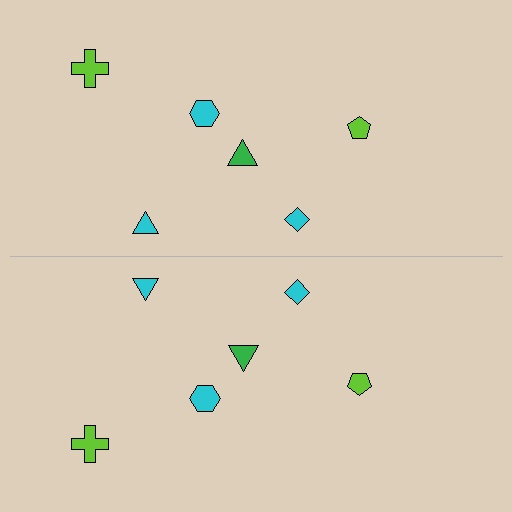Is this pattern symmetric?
Yes, this pattern has bilateral (reflection) symmetry.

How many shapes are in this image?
There are 12 shapes in this image.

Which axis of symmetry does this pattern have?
The pattern has a horizontal axis of symmetry running through the center of the image.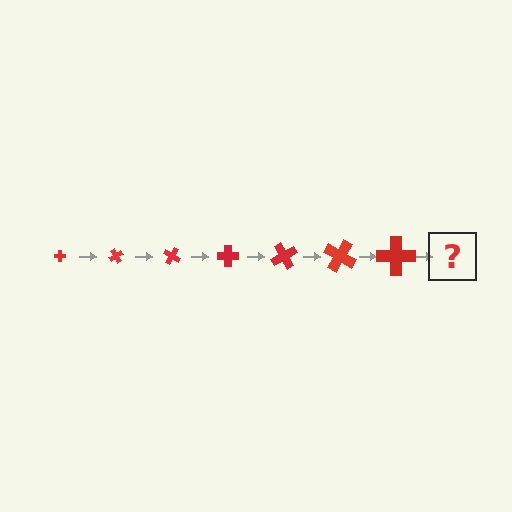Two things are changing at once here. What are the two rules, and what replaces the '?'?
The two rules are that the cross grows larger each step and it rotates 60 degrees each step. The '?' should be a cross, larger than the previous one and rotated 420 degrees from the start.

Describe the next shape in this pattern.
It should be a cross, larger than the previous one and rotated 420 degrees from the start.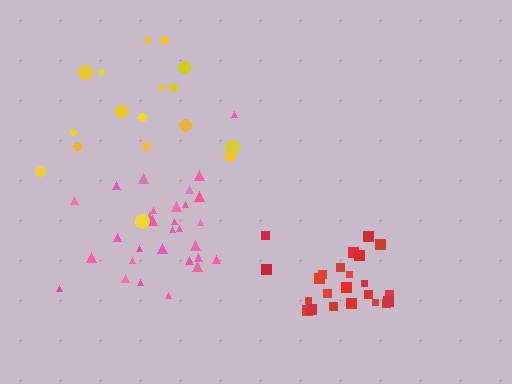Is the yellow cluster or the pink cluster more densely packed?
Pink.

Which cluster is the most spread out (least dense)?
Yellow.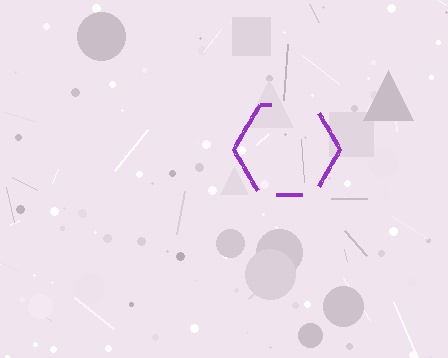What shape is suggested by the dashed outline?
The dashed outline suggests a hexagon.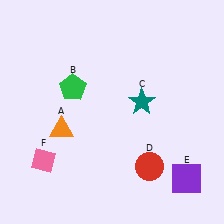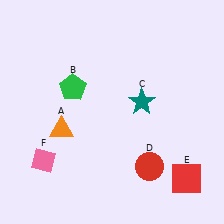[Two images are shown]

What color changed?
The square (E) changed from purple in Image 1 to red in Image 2.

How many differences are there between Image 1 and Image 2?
There is 1 difference between the two images.